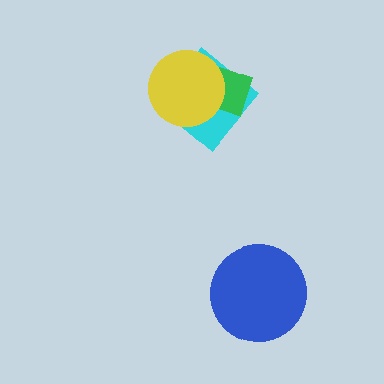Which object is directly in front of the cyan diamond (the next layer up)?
The green rectangle is directly in front of the cyan diamond.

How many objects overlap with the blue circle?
0 objects overlap with the blue circle.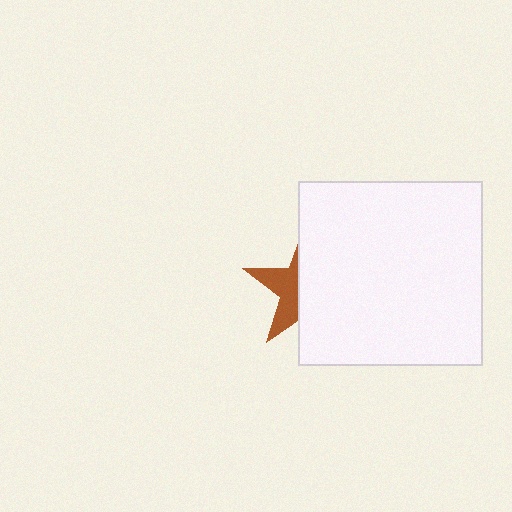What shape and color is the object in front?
The object in front is a white square.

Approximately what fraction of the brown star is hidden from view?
Roughly 62% of the brown star is hidden behind the white square.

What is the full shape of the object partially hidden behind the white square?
The partially hidden object is a brown star.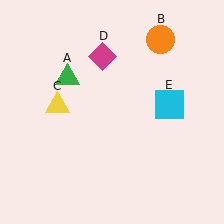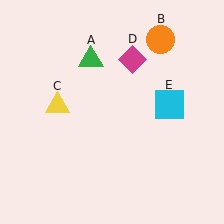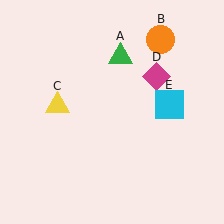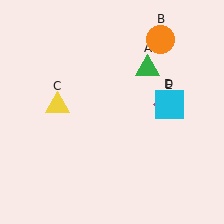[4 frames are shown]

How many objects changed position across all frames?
2 objects changed position: green triangle (object A), magenta diamond (object D).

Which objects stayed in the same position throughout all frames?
Orange circle (object B) and yellow triangle (object C) and cyan square (object E) remained stationary.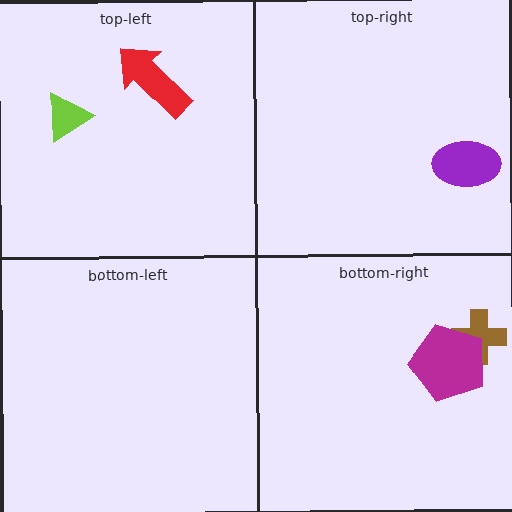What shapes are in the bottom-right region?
The brown cross, the magenta pentagon.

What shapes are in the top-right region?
The purple ellipse.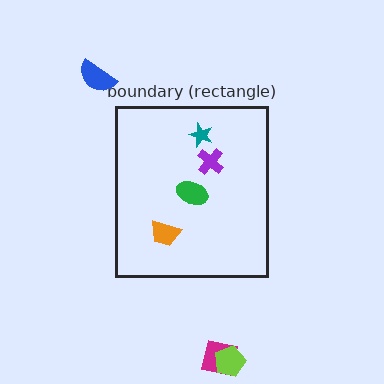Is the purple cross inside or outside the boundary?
Inside.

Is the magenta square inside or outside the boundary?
Outside.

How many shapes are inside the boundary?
4 inside, 3 outside.